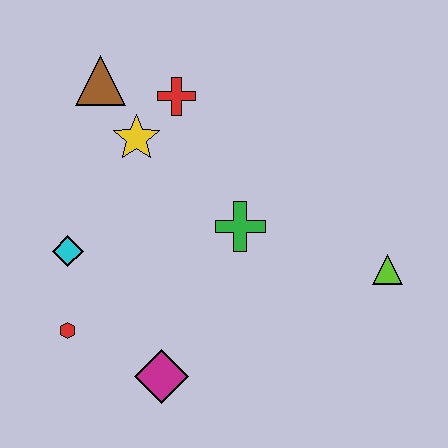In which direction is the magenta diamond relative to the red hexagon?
The magenta diamond is to the right of the red hexagon.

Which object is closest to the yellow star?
The red cross is closest to the yellow star.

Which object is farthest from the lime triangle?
The brown triangle is farthest from the lime triangle.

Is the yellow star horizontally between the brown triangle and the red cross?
Yes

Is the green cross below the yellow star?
Yes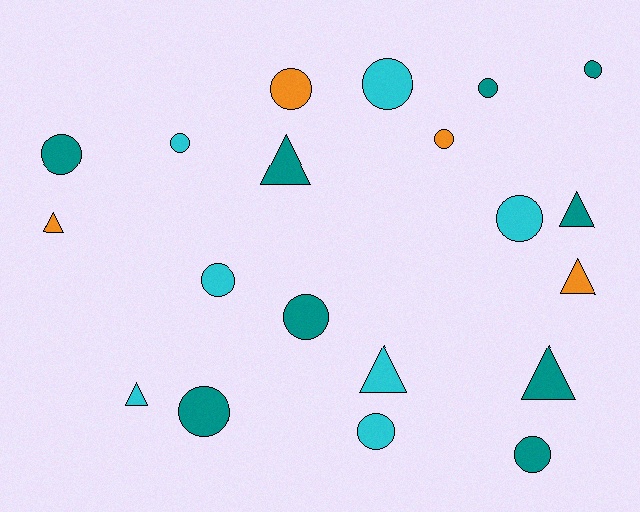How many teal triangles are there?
There are 3 teal triangles.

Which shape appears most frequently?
Circle, with 13 objects.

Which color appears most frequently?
Teal, with 9 objects.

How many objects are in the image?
There are 20 objects.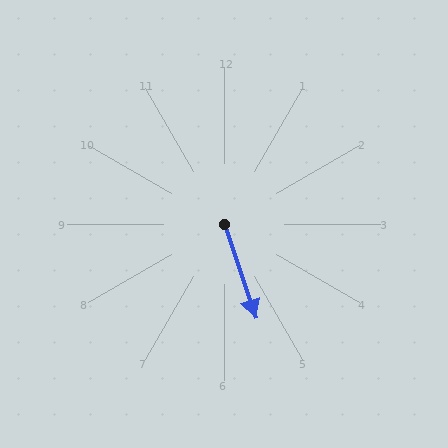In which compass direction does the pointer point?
South.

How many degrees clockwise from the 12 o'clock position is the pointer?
Approximately 161 degrees.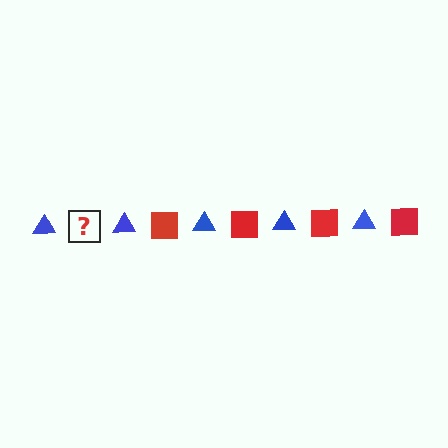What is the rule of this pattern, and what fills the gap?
The rule is that the pattern alternates between blue triangle and red square. The gap should be filled with a red square.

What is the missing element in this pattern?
The missing element is a red square.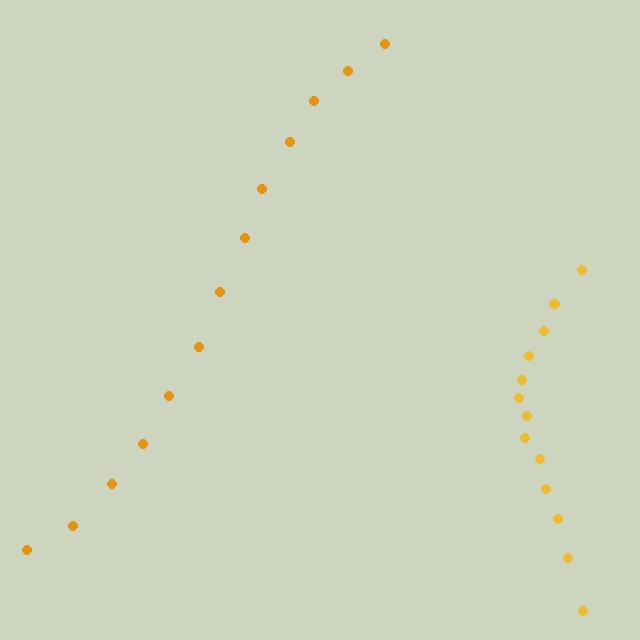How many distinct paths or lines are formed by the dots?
There are 2 distinct paths.